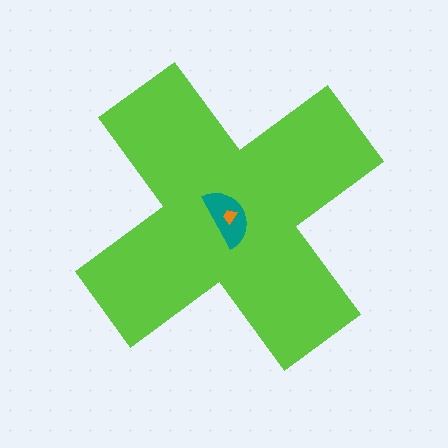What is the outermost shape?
The lime cross.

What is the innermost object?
The orange trapezoid.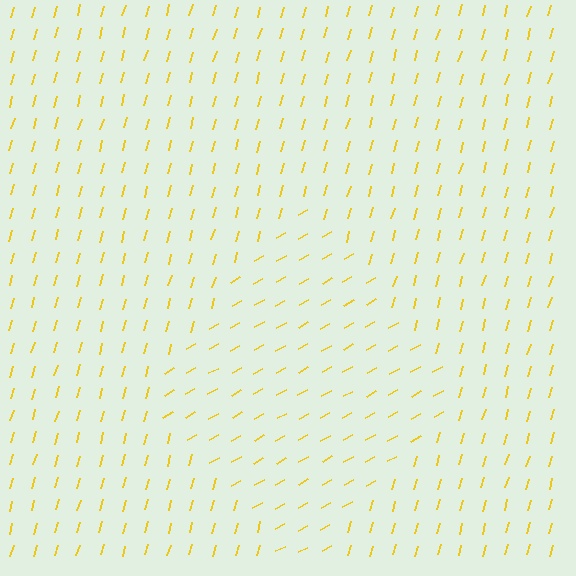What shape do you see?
I see a diamond.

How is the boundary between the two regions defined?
The boundary is defined purely by a change in line orientation (approximately 45 degrees difference). All lines are the same color and thickness.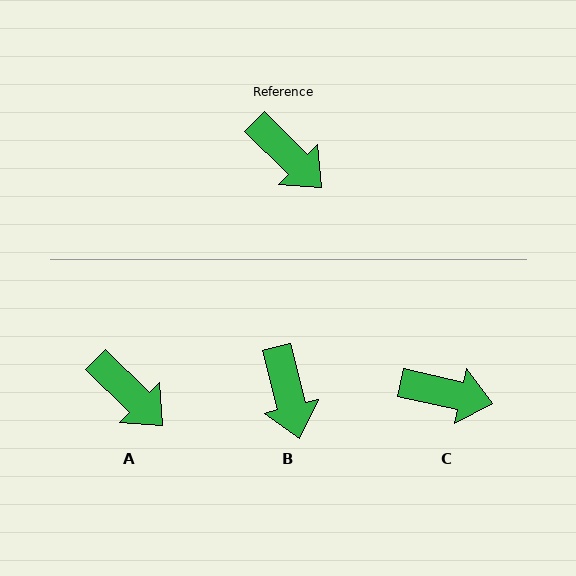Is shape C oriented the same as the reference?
No, it is off by about 32 degrees.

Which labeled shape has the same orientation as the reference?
A.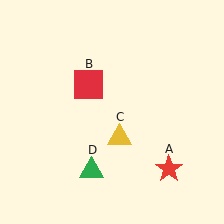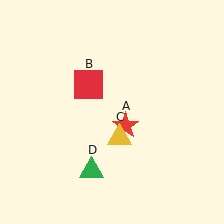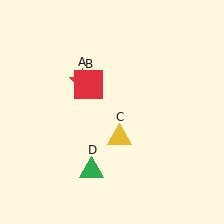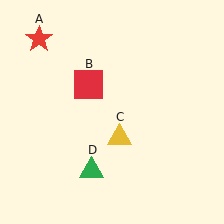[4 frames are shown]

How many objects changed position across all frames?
1 object changed position: red star (object A).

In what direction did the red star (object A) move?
The red star (object A) moved up and to the left.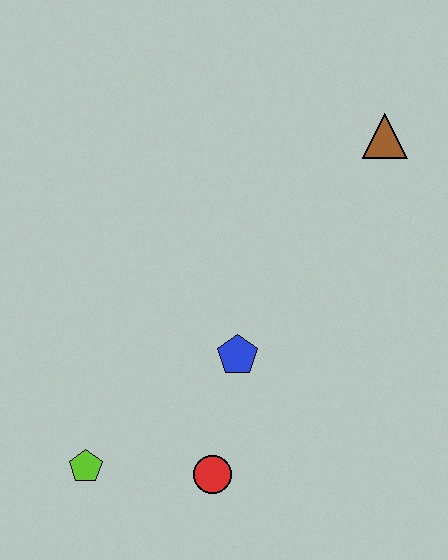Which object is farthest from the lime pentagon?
The brown triangle is farthest from the lime pentagon.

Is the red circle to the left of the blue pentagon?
Yes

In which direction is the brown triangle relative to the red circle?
The brown triangle is above the red circle.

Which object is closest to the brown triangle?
The blue pentagon is closest to the brown triangle.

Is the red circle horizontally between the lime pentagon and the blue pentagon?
Yes